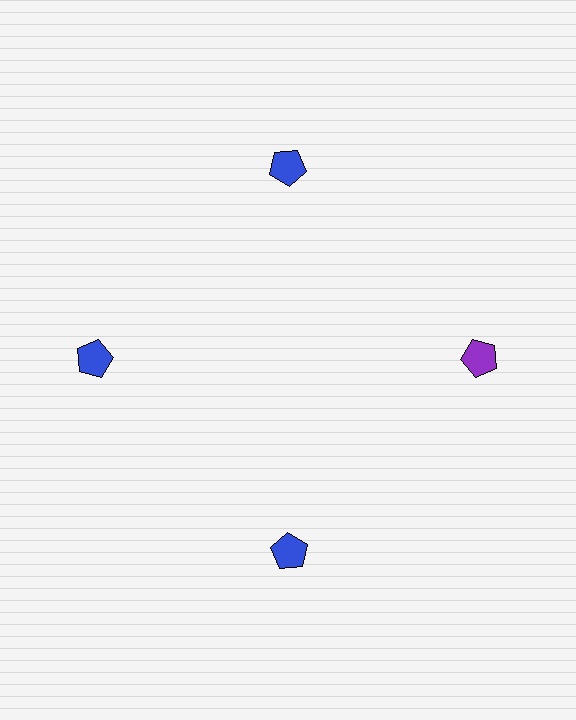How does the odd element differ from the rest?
It has a different color: purple instead of blue.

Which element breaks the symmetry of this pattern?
The purple pentagon at roughly the 3 o'clock position breaks the symmetry. All other shapes are blue pentagons.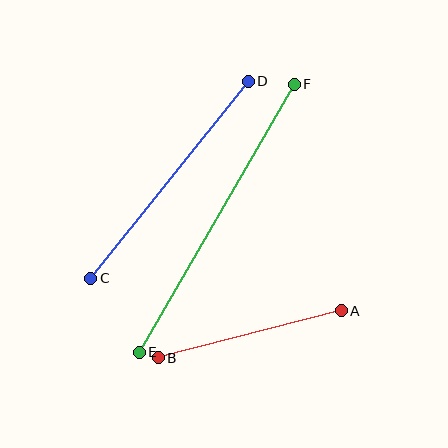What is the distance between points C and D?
The distance is approximately 252 pixels.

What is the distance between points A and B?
The distance is approximately 189 pixels.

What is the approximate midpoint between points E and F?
The midpoint is at approximately (217, 218) pixels.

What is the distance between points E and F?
The distance is approximately 310 pixels.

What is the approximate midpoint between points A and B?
The midpoint is at approximately (250, 334) pixels.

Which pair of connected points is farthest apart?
Points E and F are farthest apart.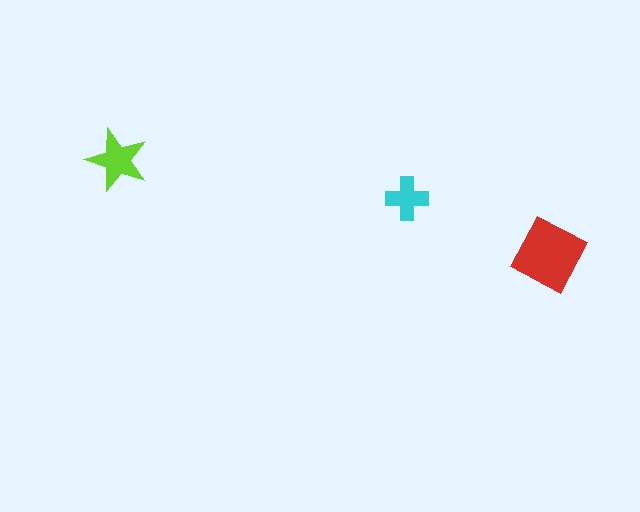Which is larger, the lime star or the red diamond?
The red diamond.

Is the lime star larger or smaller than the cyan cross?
Larger.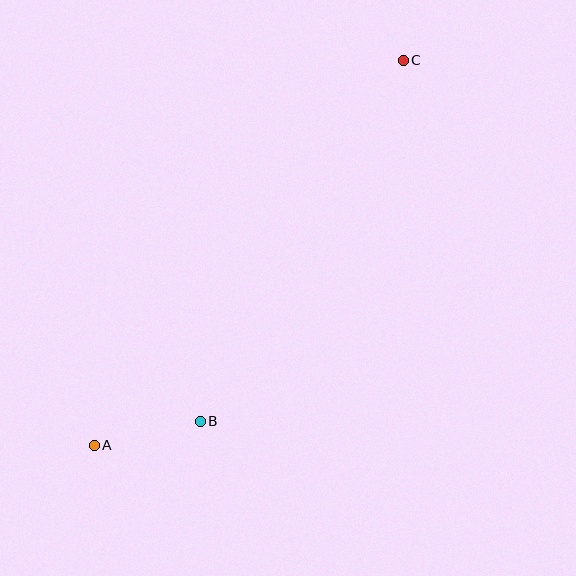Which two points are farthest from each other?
Points A and C are farthest from each other.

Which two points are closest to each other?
Points A and B are closest to each other.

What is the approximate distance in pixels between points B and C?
The distance between B and C is approximately 414 pixels.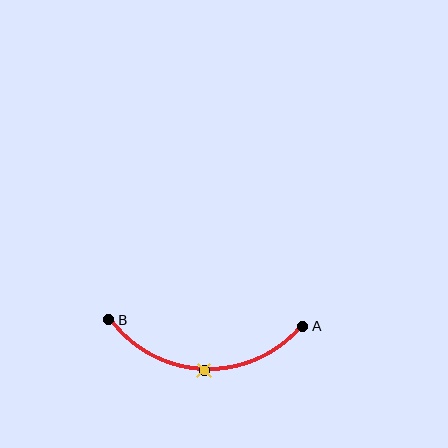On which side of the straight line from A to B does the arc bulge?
The arc bulges below the straight line connecting A and B.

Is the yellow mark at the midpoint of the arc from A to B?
Yes. The yellow mark lies on the arc at equal arc-length from both A and B — it is the arc midpoint.